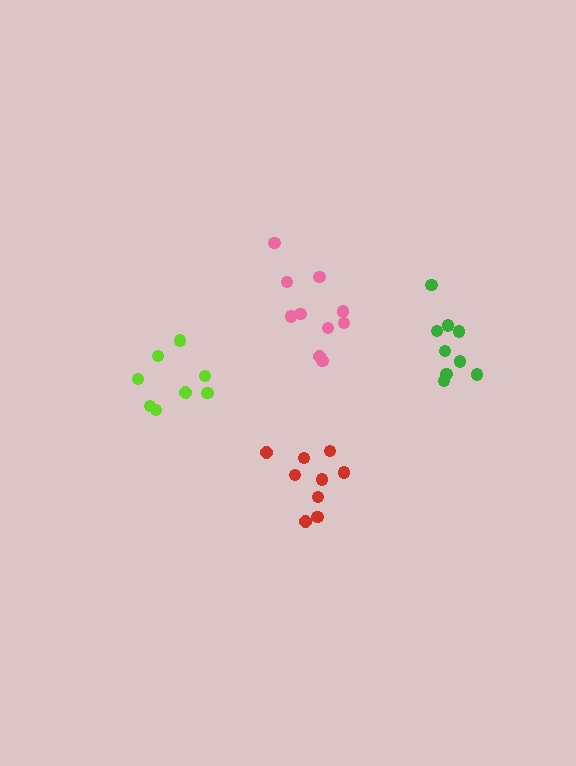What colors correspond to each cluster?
The clusters are colored: red, lime, pink, green.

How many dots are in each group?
Group 1: 9 dots, Group 2: 8 dots, Group 3: 10 dots, Group 4: 9 dots (36 total).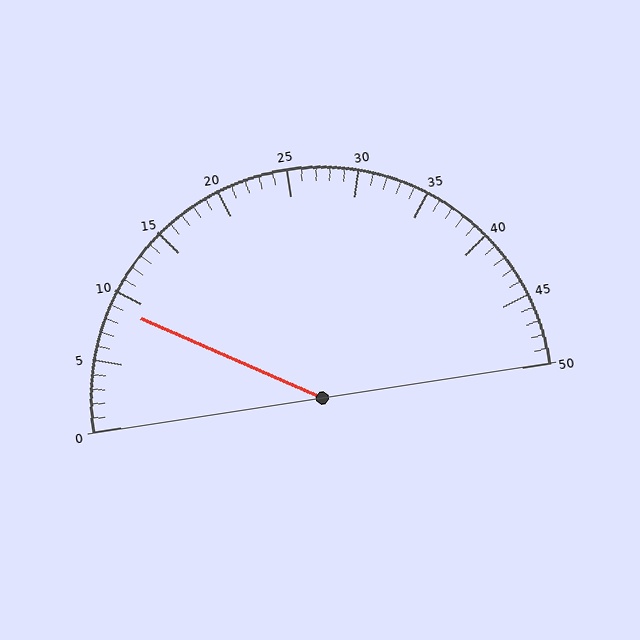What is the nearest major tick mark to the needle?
The nearest major tick mark is 10.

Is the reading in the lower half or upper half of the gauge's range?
The reading is in the lower half of the range (0 to 50).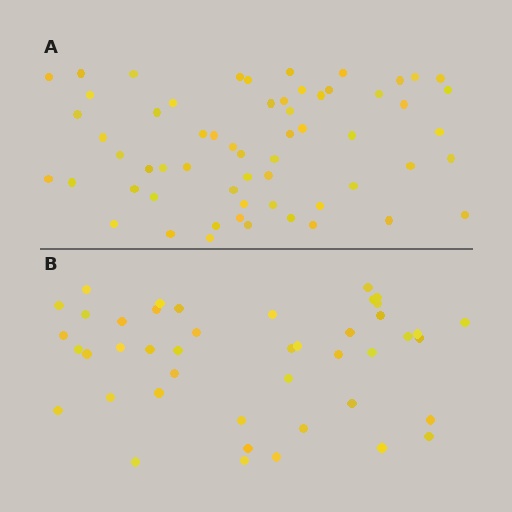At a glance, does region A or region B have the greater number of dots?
Region A (the top region) has more dots.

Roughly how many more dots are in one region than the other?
Region A has approximately 15 more dots than region B.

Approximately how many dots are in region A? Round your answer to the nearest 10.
About 60 dots.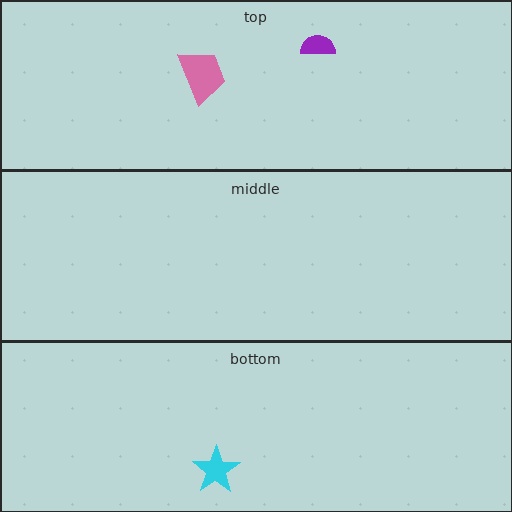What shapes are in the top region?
The purple semicircle, the pink trapezoid.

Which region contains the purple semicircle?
The top region.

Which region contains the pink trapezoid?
The top region.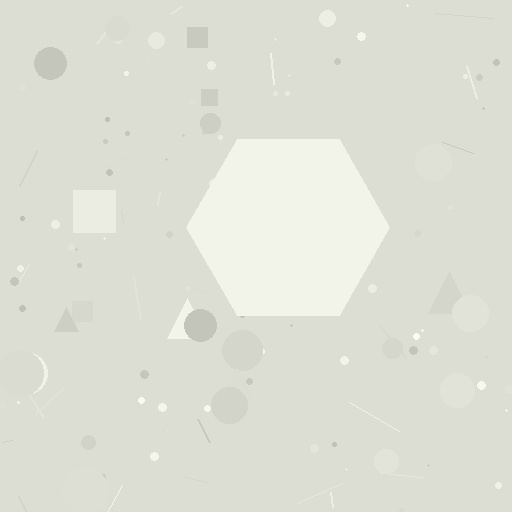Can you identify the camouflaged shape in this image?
The camouflaged shape is a hexagon.